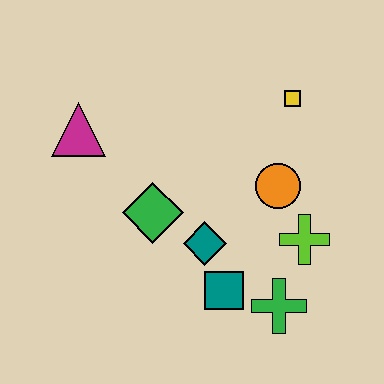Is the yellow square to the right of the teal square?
Yes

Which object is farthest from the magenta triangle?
The green cross is farthest from the magenta triangle.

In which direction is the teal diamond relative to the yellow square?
The teal diamond is below the yellow square.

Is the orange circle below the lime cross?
No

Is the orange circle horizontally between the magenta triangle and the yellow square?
Yes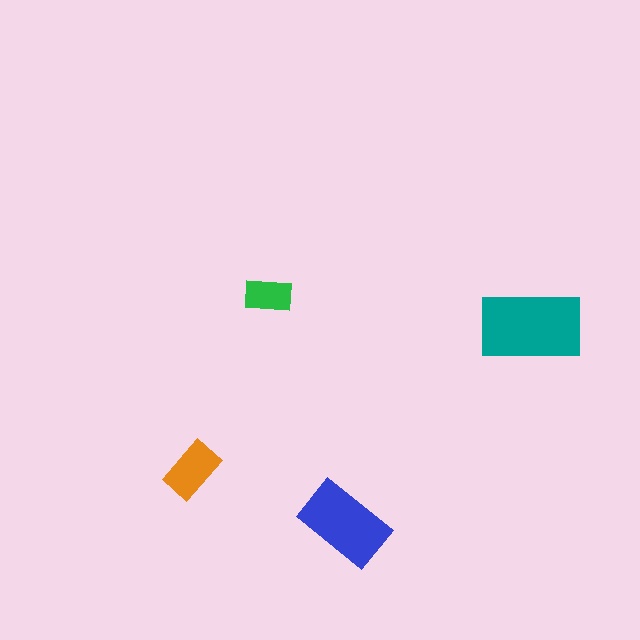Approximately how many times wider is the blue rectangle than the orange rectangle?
About 1.5 times wider.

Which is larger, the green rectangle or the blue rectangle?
The blue one.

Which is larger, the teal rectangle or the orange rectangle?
The teal one.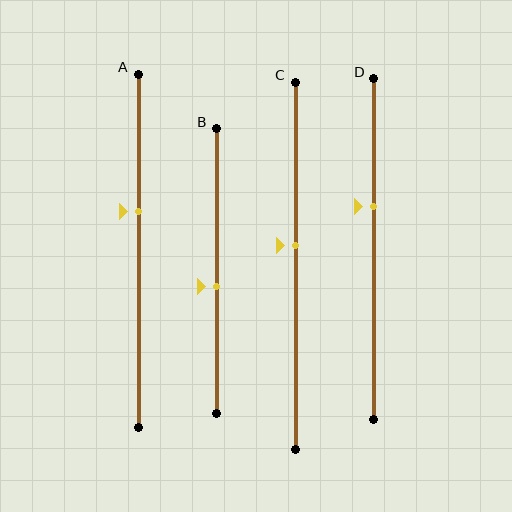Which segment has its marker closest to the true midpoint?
Segment B has its marker closest to the true midpoint.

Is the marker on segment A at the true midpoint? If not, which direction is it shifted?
No, the marker on segment A is shifted upward by about 11% of the segment length.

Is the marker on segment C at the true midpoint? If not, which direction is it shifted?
No, the marker on segment C is shifted upward by about 6% of the segment length.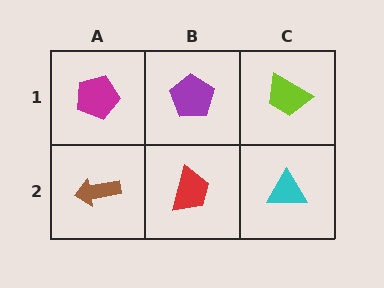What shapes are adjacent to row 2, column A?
A magenta pentagon (row 1, column A), a red trapezoid (row 2, column B).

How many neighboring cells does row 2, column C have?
2.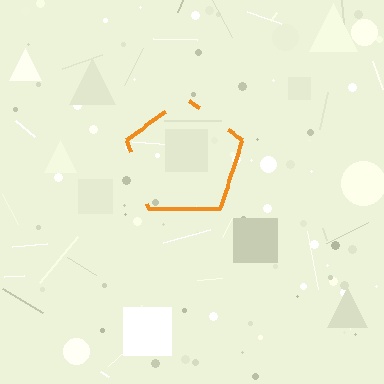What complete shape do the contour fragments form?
The contour fragments form a pentagon.